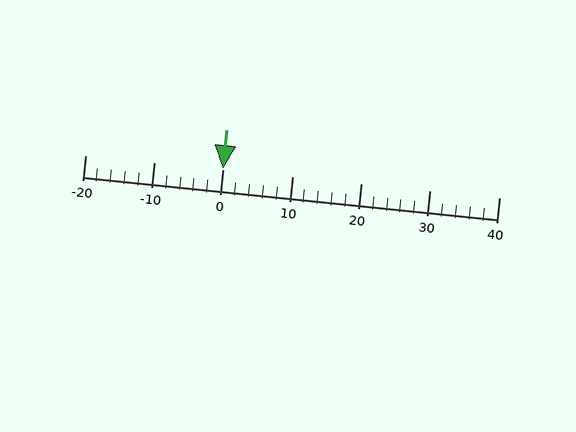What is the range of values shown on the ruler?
The ruler shows values from -20 to 40.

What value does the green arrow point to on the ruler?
The green arrow points to approximately 0.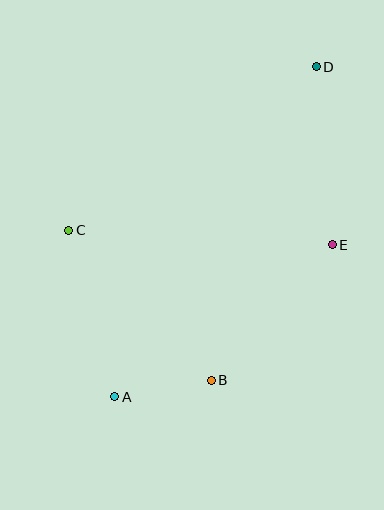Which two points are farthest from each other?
Points A and D are farthest from each other.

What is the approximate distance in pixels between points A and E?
The distance between A and E is approximately 266 pixels.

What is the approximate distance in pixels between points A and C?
The distance between A and C is approximately 173 pixels.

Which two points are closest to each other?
Points A and B are closest to each other.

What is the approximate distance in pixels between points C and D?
The distance between C and D is approximately 297 pixels.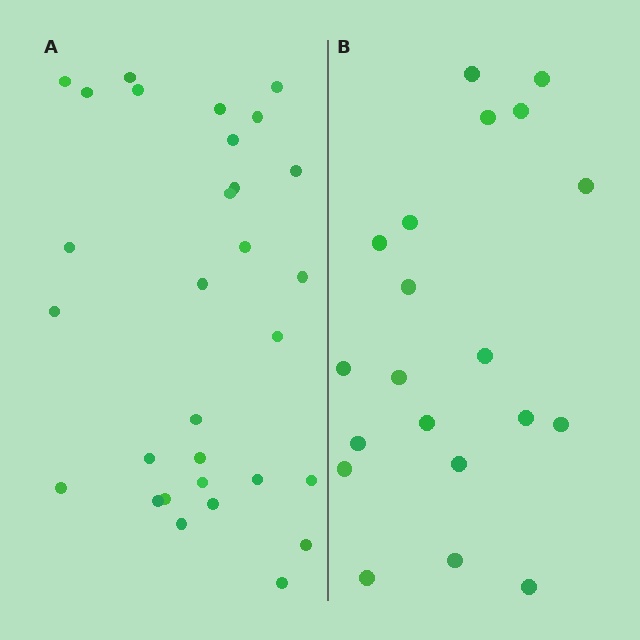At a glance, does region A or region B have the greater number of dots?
Region A (the left region) has more dots.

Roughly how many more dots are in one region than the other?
Region A has roughly 10 or so more dots than region B.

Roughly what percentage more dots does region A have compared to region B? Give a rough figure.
About 50% more.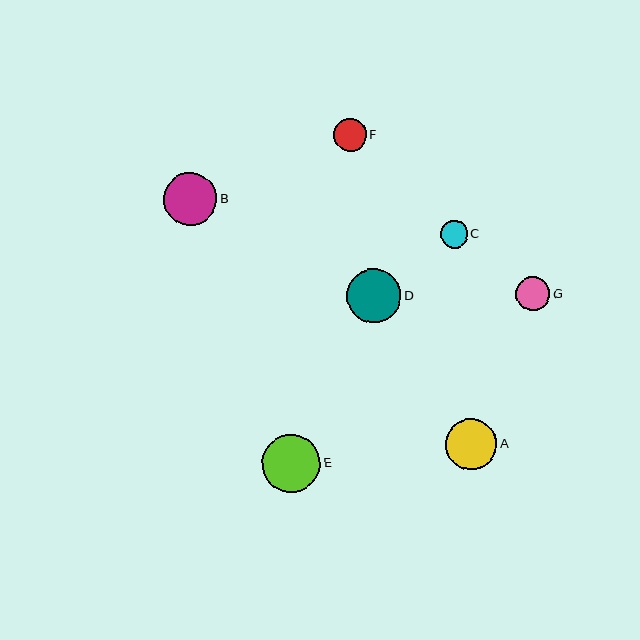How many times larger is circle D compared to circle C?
Circle D is approximately 2.0 times the size of circle C.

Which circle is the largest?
Circle E is the largest with a size of approximately 58 pixels.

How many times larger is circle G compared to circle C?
Circle G is approximately 1.3 times the size of circle C.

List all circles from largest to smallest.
From largest to smallest: E, D, B, A, G, F, C.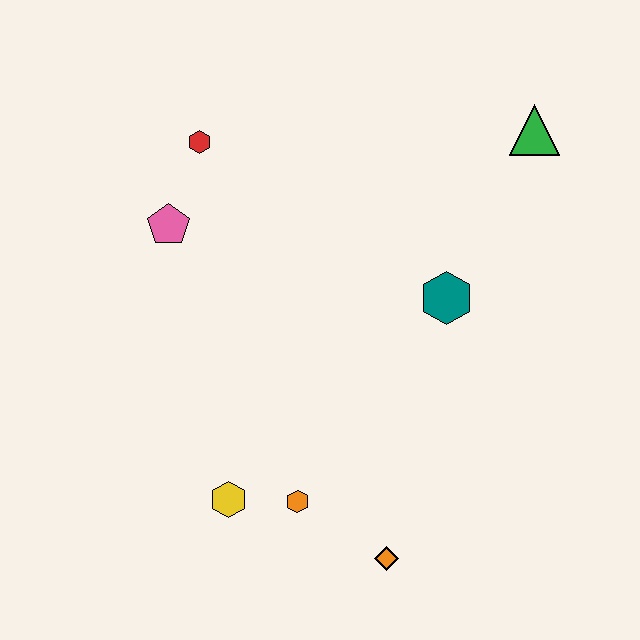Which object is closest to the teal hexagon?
The green triangle is closest to the teal hexagon.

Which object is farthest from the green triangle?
The yellow hexagon is farthest from the green triangle.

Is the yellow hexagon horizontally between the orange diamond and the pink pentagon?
Yes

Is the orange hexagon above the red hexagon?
No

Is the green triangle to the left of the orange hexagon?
No